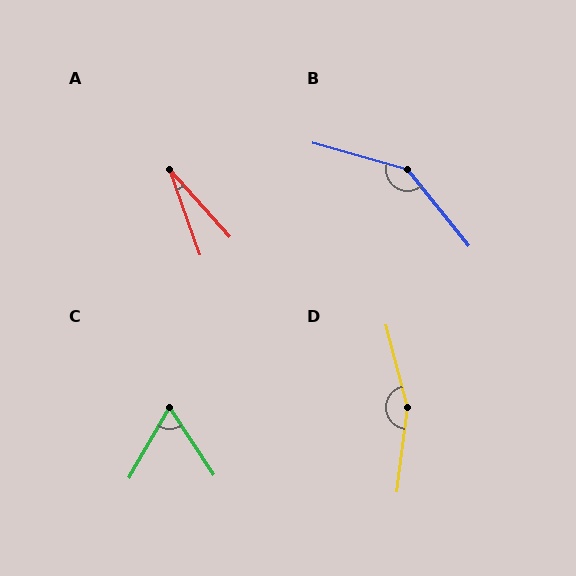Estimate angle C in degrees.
Approximately 63 degrees.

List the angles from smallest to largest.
A (22°), C (63°), B (144°), D (158°).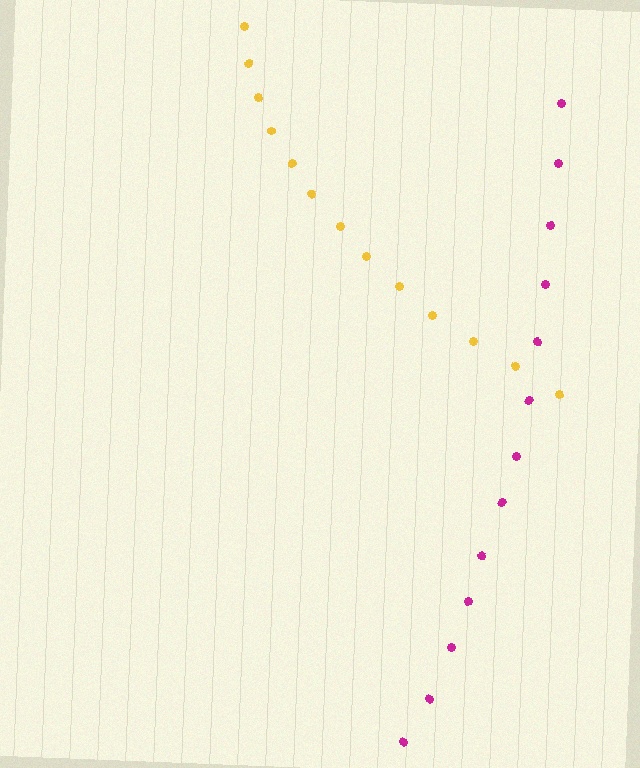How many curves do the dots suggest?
There are 2 distinct paths.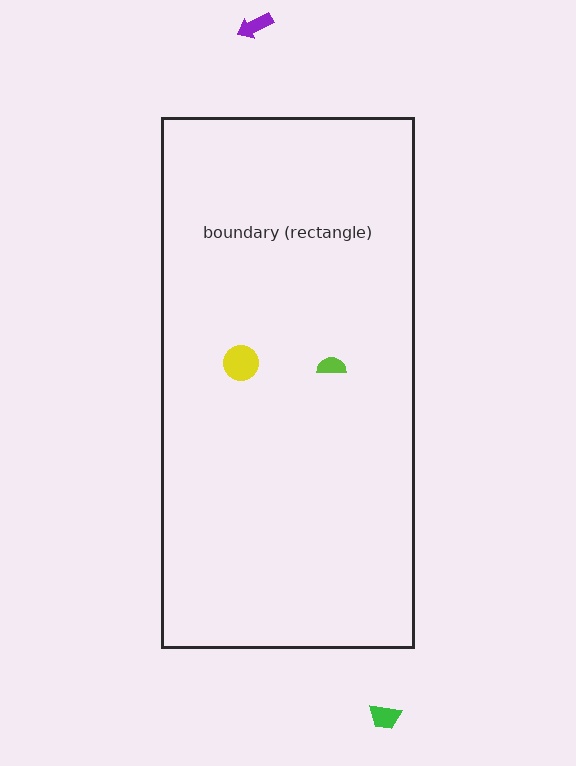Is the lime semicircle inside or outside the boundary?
Inside.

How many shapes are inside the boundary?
2 inside, 2 outside.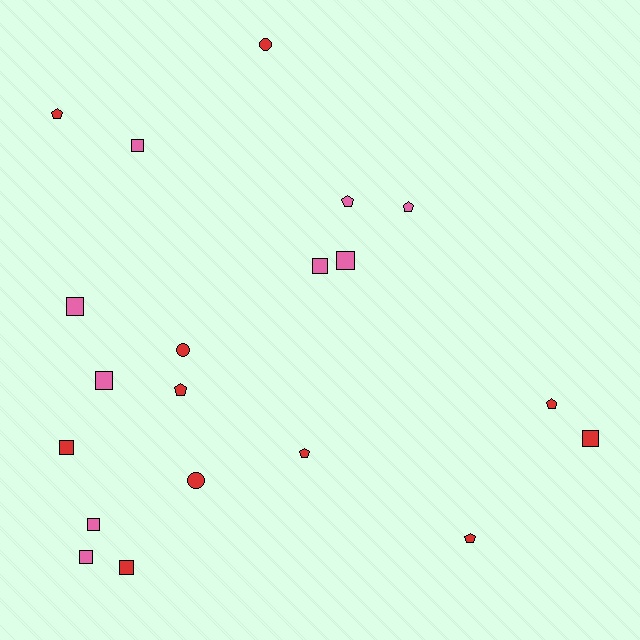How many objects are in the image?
There are 20 objects.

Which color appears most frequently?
Red, with 11 objects.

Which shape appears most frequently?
Square, with 10 objects.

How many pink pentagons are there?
There are 2 pink pentagons.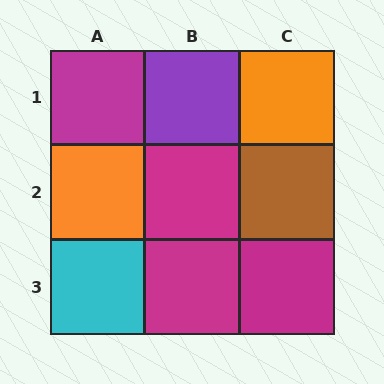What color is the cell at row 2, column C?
Brown.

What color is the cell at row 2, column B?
Magenta.